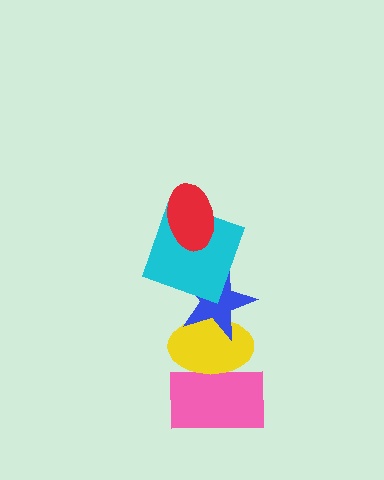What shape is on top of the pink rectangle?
The yellow ellipse is on top of the pink rectangle.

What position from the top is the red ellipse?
The red ellipse is 1st from the top.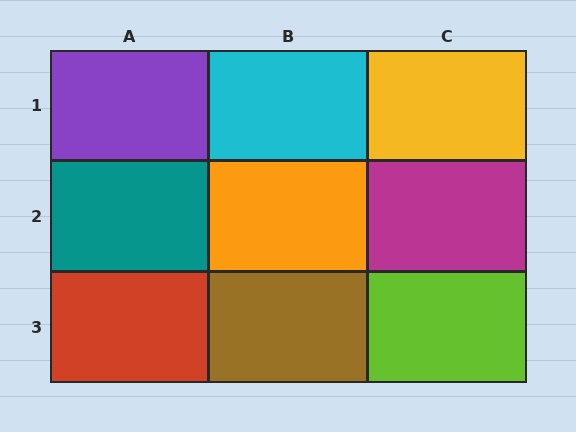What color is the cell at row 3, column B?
Brown.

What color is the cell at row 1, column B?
Cyan.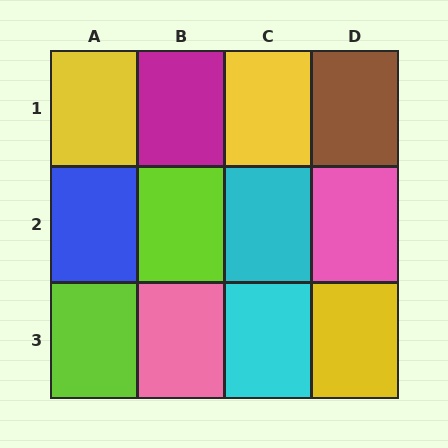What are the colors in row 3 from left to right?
Lime, pink, cyan, yellow.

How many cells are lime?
2 cells are lime.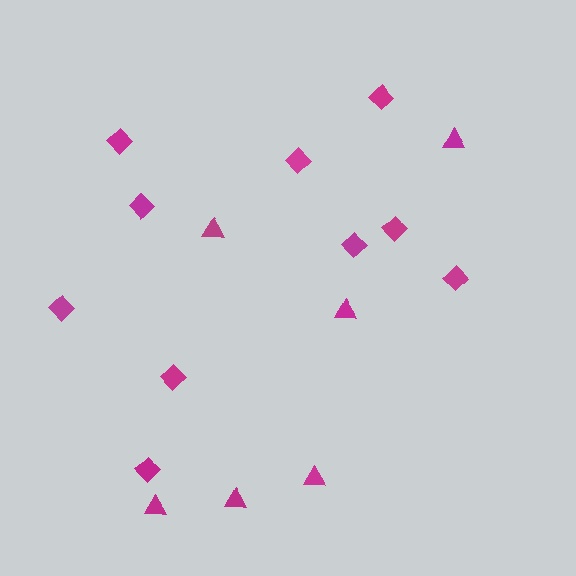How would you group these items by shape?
There are 2 groups: one group of triangles (6) and one group of diamonds (10).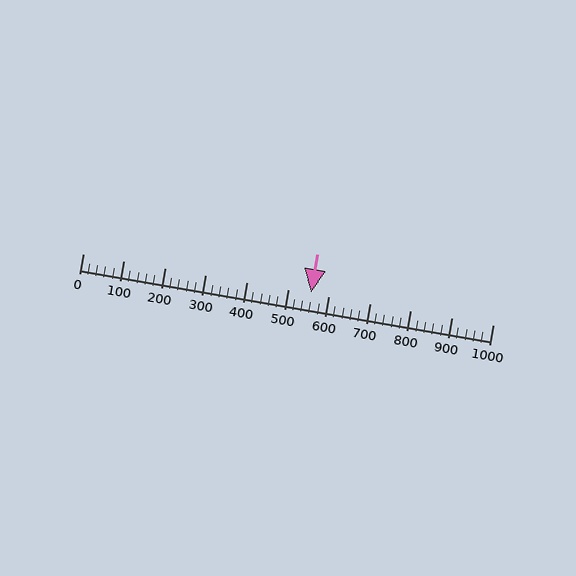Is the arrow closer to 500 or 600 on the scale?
The arrow is closer to 600.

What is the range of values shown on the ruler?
The ruler shows values from 0 to 1000.